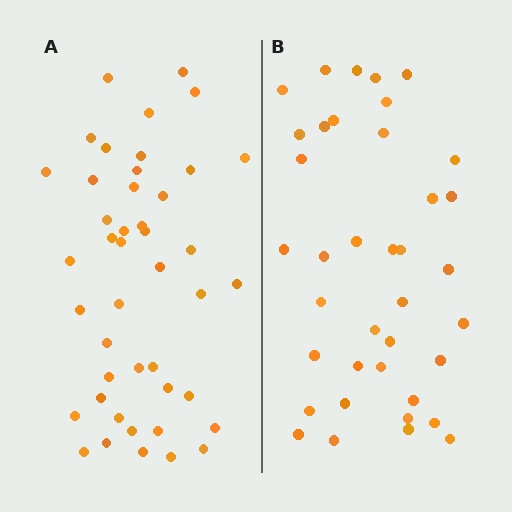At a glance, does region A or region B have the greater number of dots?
Region A (the left region) has more dots.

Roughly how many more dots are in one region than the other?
Region A has about 6 more dots than region B.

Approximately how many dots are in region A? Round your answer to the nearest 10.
About 40 dots. (The exact count is 44, which rounds to 40.)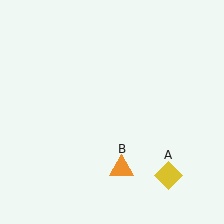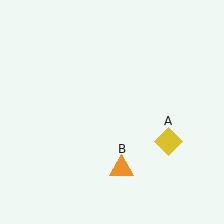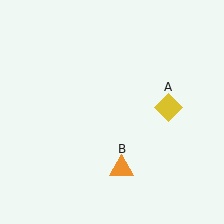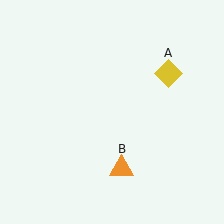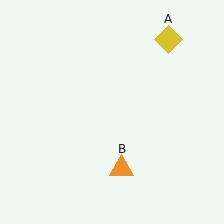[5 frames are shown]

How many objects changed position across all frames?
1 object changed position: yellow diamond (object A).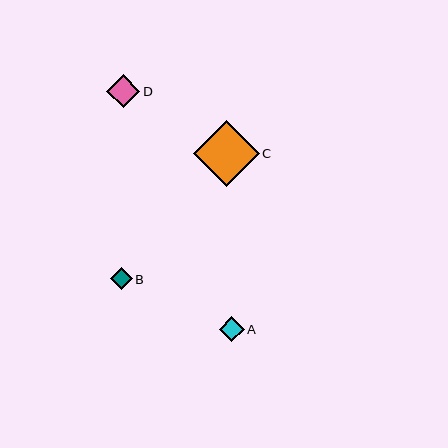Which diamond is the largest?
Diamond C is the largest with a size of approximately 66 pixels.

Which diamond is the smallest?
Diamond B is the smallest with a size of approximately 22 pixels.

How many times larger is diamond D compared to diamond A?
Diamond D is approximately 1.3 times the size of diamond A.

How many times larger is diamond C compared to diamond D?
Diamond C is approximately 2.0 times the size of diamond D.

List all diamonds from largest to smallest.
From largest to smallest: C, D, A, B.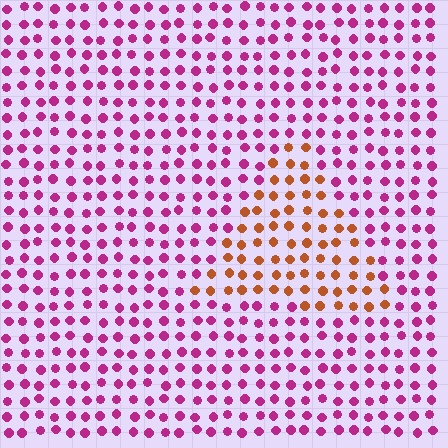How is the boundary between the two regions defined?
The boundary is defined purely by a slight shift in hue (about 60 degrees). Spacing, size, and orientation are identical on both sides.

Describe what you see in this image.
The image is filled with small magenta elements in a uniform arrangement. A triangle-shaped region is visible where the elements are tinted to a slightly different hue, forming a subtle color boundary.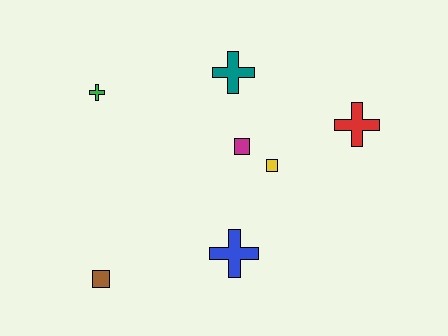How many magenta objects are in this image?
There is 1 magenta object.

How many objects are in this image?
There are 7 objects.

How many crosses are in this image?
There are 4 crosses.